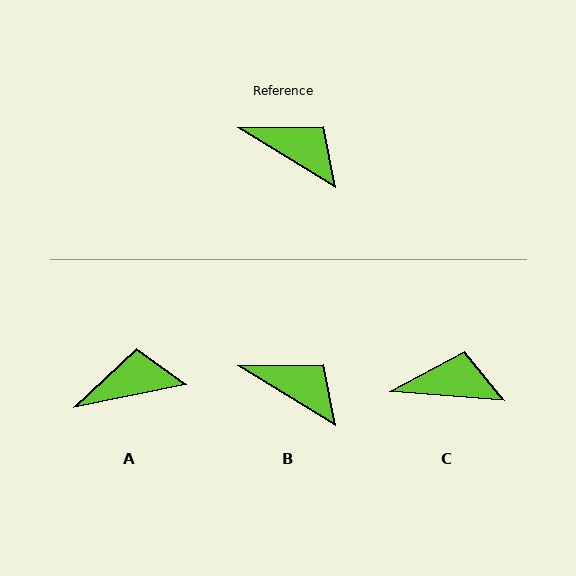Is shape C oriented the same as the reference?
No, it is off by about 27 degrees.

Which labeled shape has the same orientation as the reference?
B.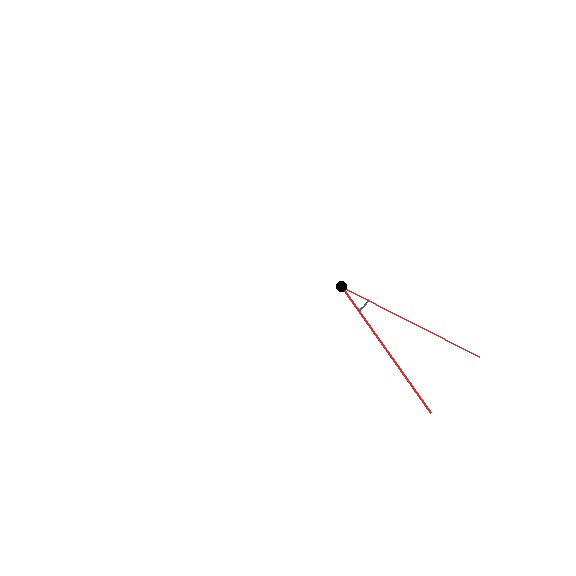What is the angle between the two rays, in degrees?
Approximately 28 degrees.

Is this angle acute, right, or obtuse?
It is acute.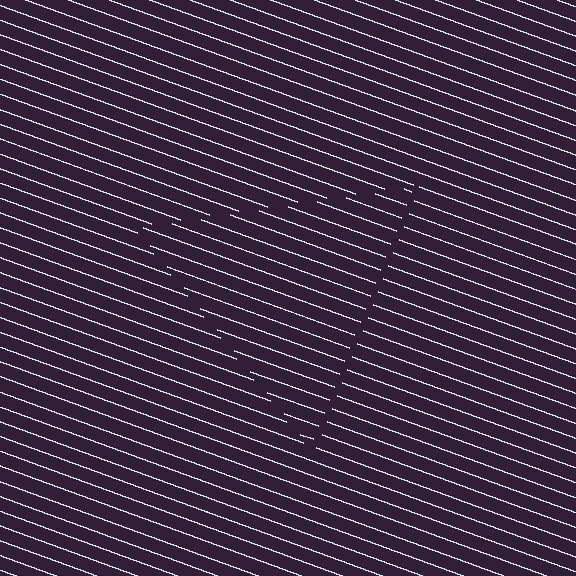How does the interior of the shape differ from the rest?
The interior of the shape contains the same grating, shifted by half a period — the contour is defined by the phase discontinuity where line-ends from the inner and outer gratings abut.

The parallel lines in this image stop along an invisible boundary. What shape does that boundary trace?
An illusory triangle. The interior of the shape contains the same grating, shifted by half a period — the contour is defined by the phase discontinuity where line-ends from the inner and outer gratings abut.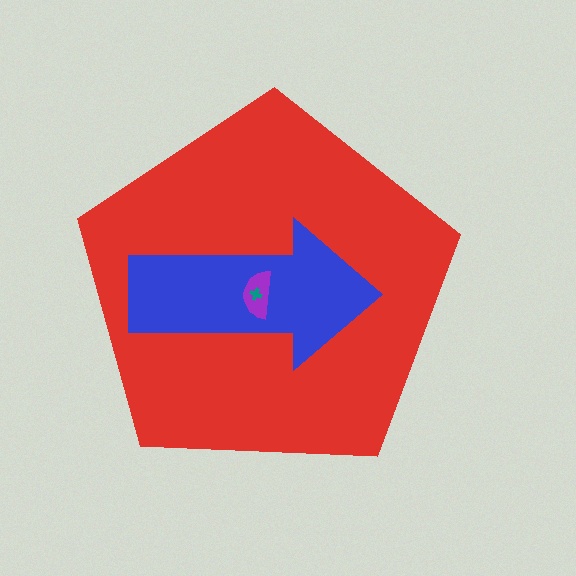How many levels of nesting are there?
4.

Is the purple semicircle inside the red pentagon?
Yes.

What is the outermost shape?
The red pentagon.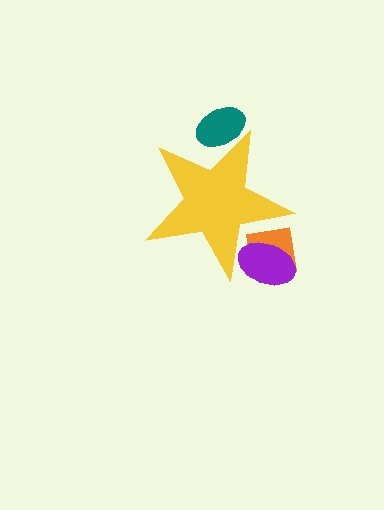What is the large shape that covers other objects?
A yellow star.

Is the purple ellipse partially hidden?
Yes, the purple ellipse is partially hidden behind the yellow star.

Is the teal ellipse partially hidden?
Yes, the teal ellipse is partially hidden behind the yellow star.